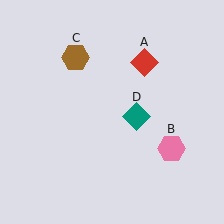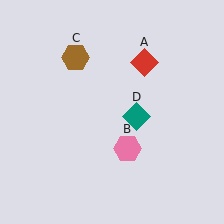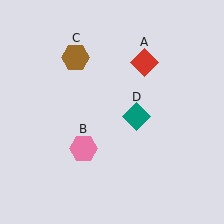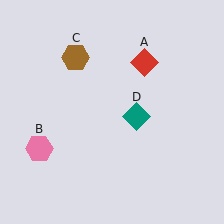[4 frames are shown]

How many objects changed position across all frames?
1 object changed position: pink hexagon (object B).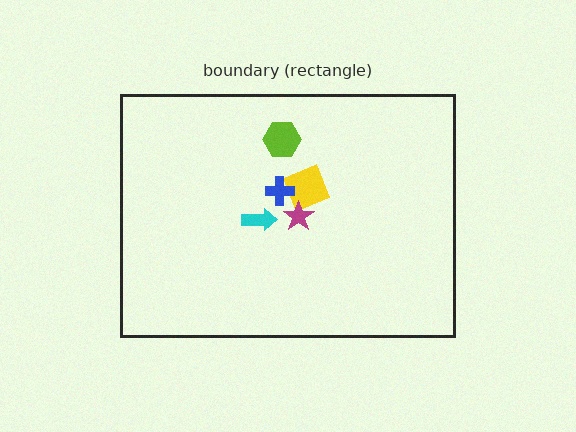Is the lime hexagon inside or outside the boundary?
Inside.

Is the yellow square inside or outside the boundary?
Inside.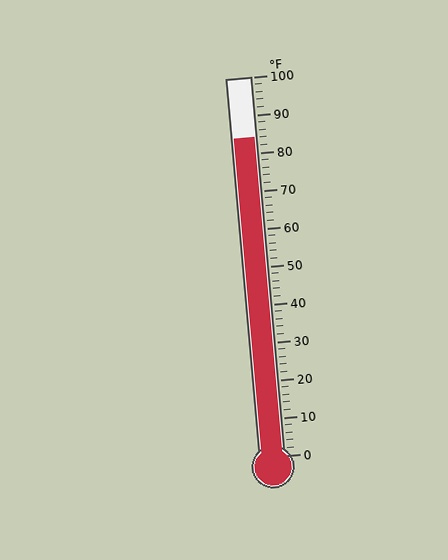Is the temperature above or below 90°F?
The temperature is below 90°F.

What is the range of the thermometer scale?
The thermometer scale ranges from 0°F to 100°F.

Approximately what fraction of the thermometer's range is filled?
The thermometer is filled to approximately 85% of its range.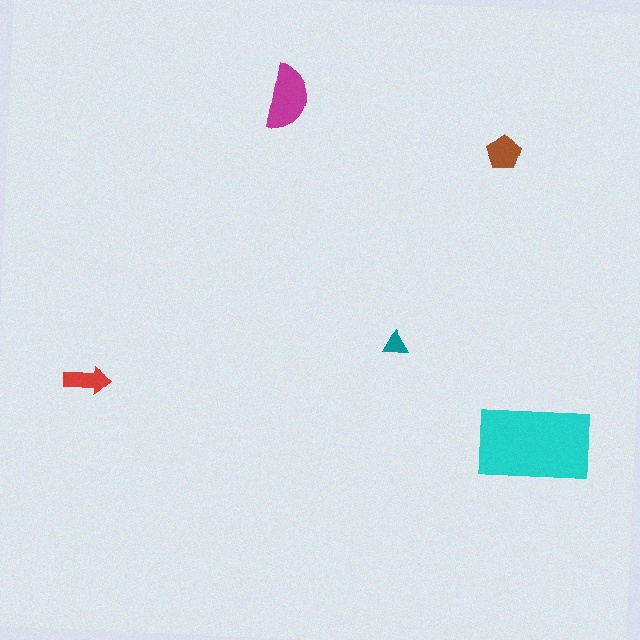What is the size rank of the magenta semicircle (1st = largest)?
2nd.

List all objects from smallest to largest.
The teal triangle, the red arrow, the brown pentagon, the magenta semicircle, the cyan rectangle.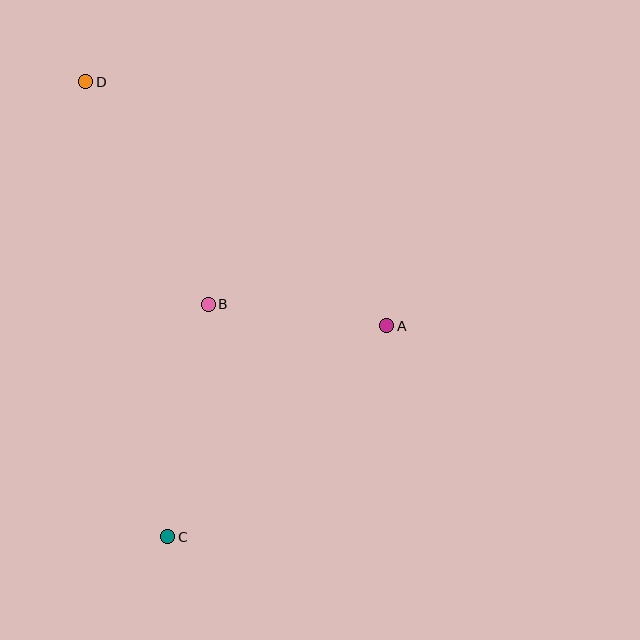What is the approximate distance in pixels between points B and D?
The distance between B and D is approximately 254 pixels.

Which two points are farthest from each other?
Points C and D are farthest from each other.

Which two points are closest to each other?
Points A and B are closest to each other.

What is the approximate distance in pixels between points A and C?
The distance between A and C is approximately 304 pixels.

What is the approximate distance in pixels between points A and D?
The distance between A and D is approximately 387 pixels.